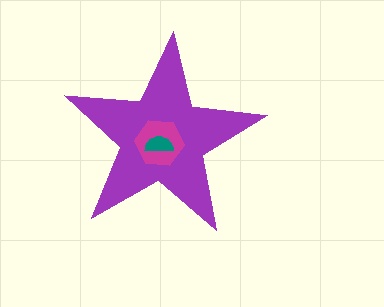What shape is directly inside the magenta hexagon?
The teal semicircle.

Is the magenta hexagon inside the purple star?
Yes.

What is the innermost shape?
The teal semicircle.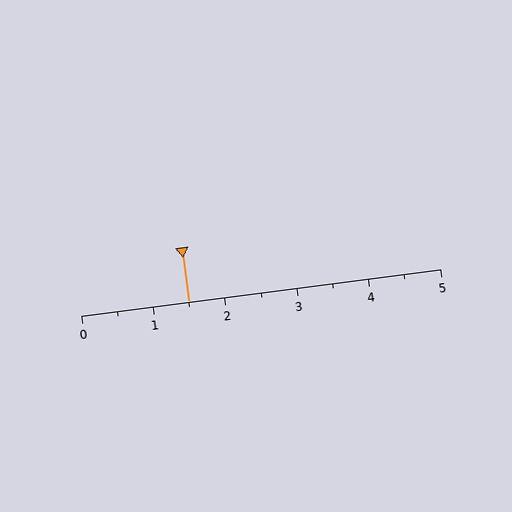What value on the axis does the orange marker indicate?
The marker indicates approximately 1.5.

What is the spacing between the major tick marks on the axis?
The major ticks are spaced 1 apart.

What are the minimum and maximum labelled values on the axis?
The axis runs from 0 to 5.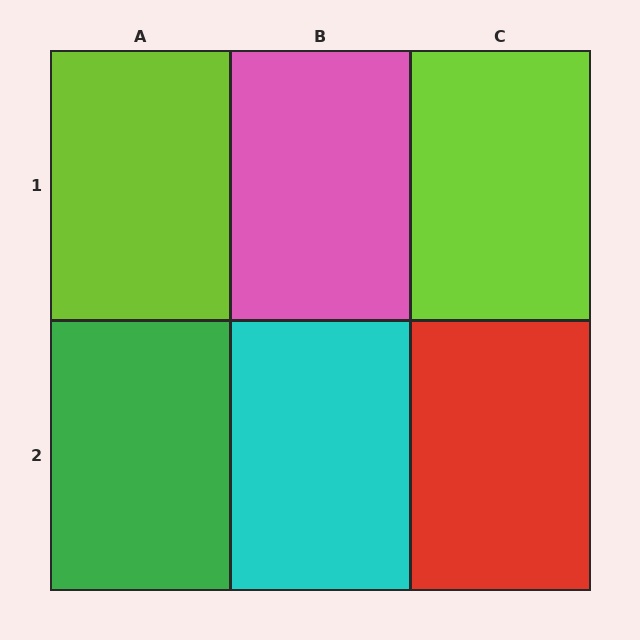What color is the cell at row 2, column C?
Red.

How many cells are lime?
2 cells are lime.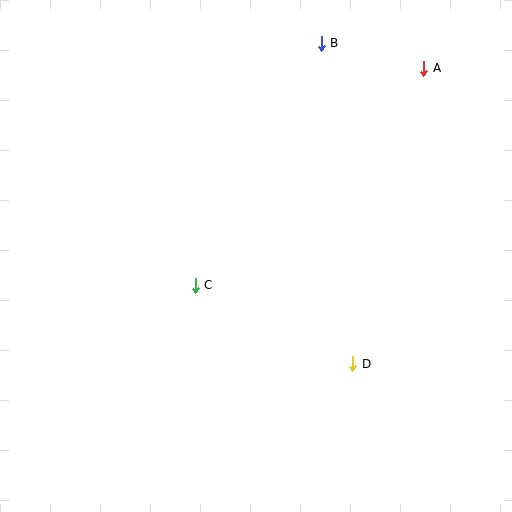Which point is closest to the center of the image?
Point C at (195, 285) is closest to the center.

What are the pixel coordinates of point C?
Point C is at (195, 285).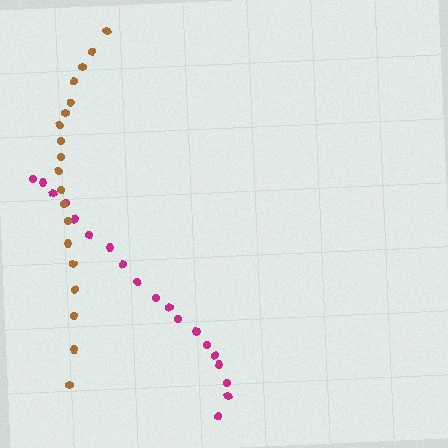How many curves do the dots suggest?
There are 2 distinct paths.